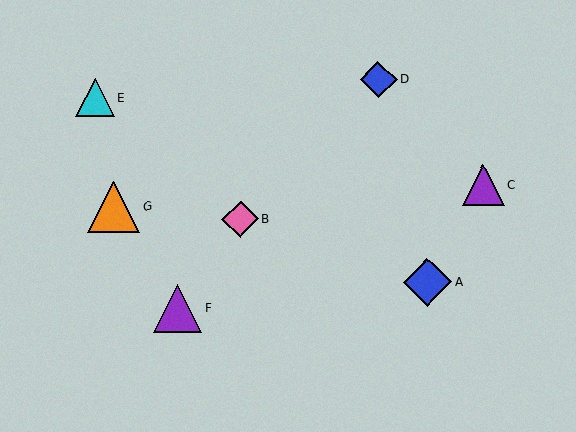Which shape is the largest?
The orange triangle (labeled G) is the largest.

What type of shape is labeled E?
Shape E is a cyan triangle.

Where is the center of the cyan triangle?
The center of the cyan triangle is at (95, 98).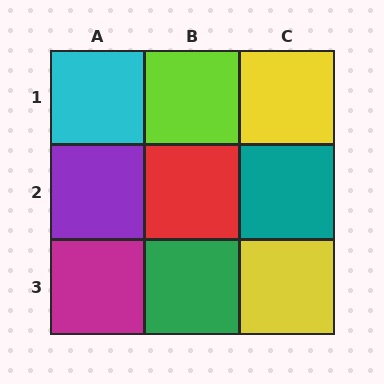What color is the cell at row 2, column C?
Teal.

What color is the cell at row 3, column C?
Yellow.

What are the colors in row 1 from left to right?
Cyan, lime, yellow.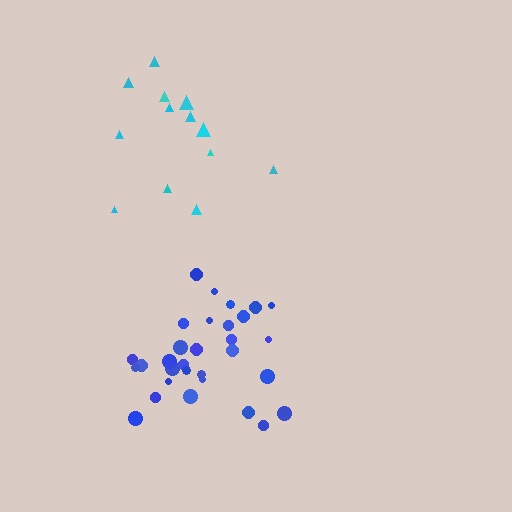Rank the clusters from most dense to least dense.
blue, cyan.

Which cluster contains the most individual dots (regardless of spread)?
Blue (31).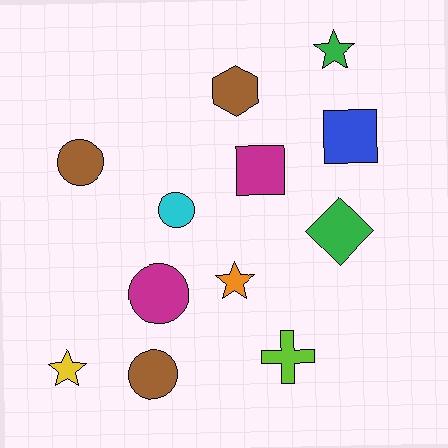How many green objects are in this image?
There are 2 green objects.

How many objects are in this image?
There are 12 objects.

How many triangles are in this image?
There are no triangles.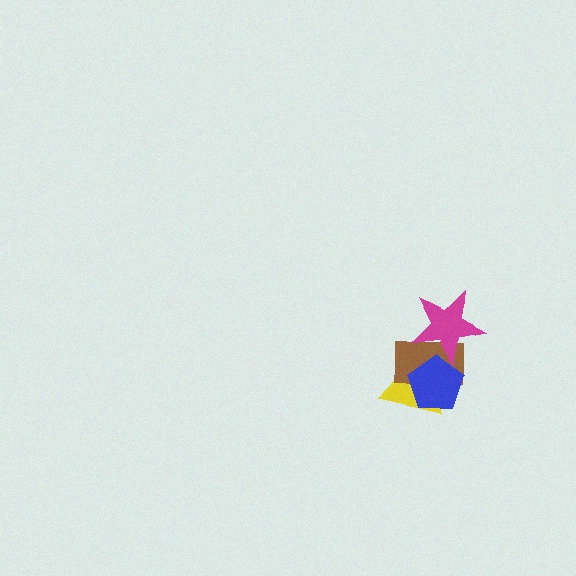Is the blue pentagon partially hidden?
Yes, it is partially covered by another shape.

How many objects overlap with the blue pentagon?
3 objects overlap with the blue pentagon.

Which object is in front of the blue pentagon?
The magenta star is in front of the blue pentagon.